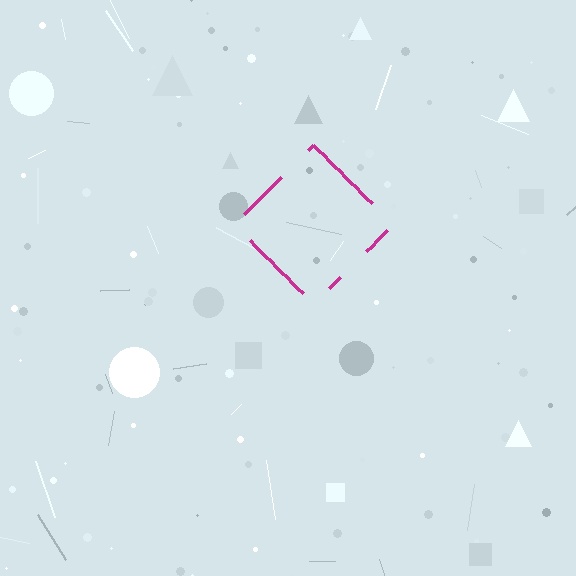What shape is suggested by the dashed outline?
The dashed outline suggests a diamond.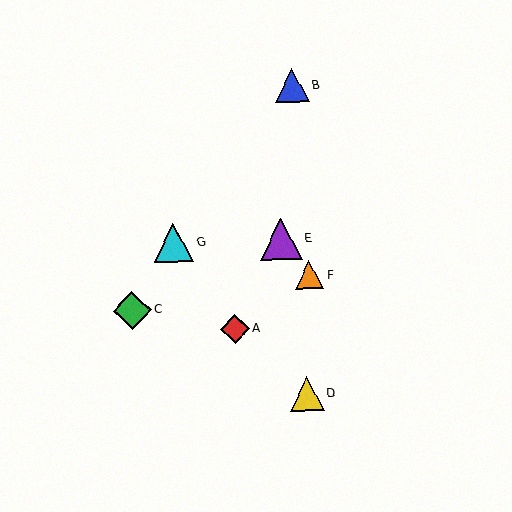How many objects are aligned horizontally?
2 objects (E, G) are aligned horizontally.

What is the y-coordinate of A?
Object A is at y≈329.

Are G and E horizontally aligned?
Yes, both are at y≈243.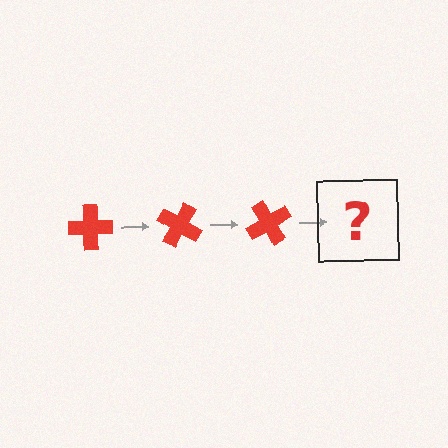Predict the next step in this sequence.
The next step is a red cross rotated 90 degrees.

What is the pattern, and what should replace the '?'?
The pattern is that the cross rotates 30 degrees each step. The '?' should be a red cross rotated 90 degrees.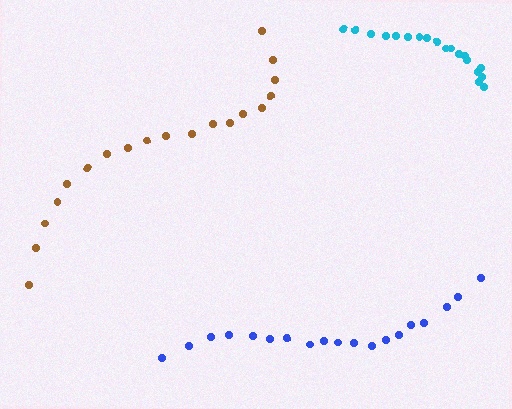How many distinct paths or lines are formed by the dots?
There are 3 distinct paths.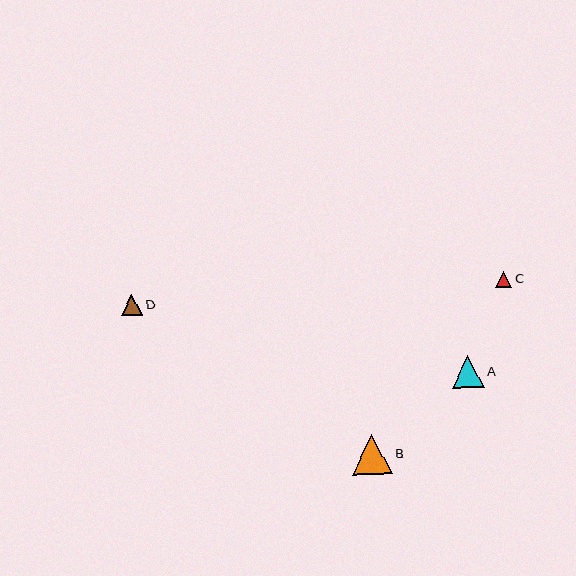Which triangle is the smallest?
Triangle C is the smallest with a size of approximately 16 pixels.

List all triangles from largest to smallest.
From largest to smallest: B, A, D, C.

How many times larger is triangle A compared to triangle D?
Triangle A is approximately 1.5 times the size of triangle D.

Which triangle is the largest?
Triangle B is the largest with a size of approximately 41 pixels.